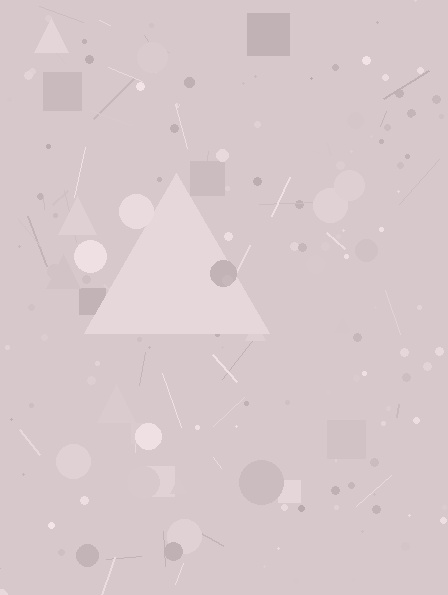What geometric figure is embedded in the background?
A triangle is embedded in the background.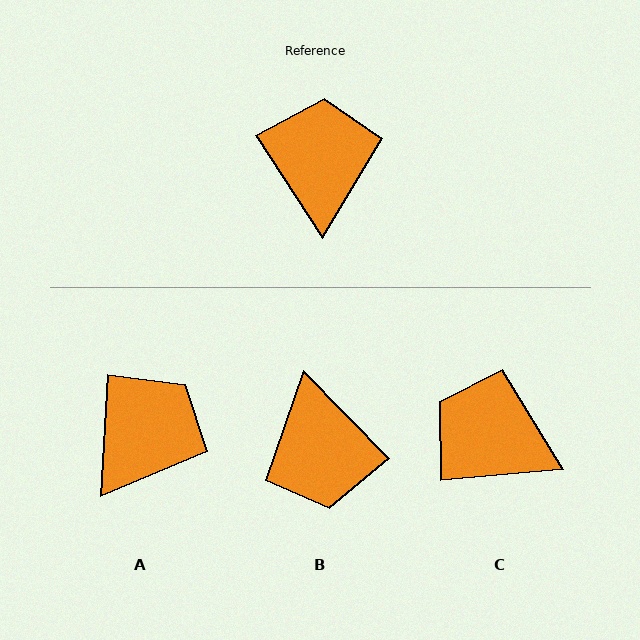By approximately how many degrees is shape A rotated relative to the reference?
Approximately 36 degrees clockwise.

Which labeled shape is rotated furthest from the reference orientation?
B, about 168 degrees away.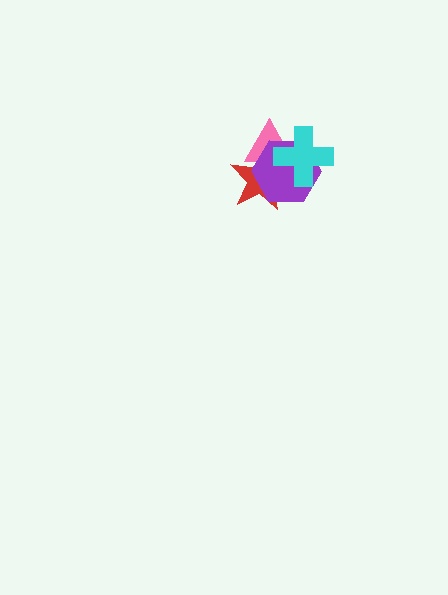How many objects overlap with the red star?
3 objects overlap with the red star.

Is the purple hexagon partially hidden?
Yes, it is partially covered by another shape.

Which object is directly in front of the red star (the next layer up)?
The pink triangle is directly in front of the red star.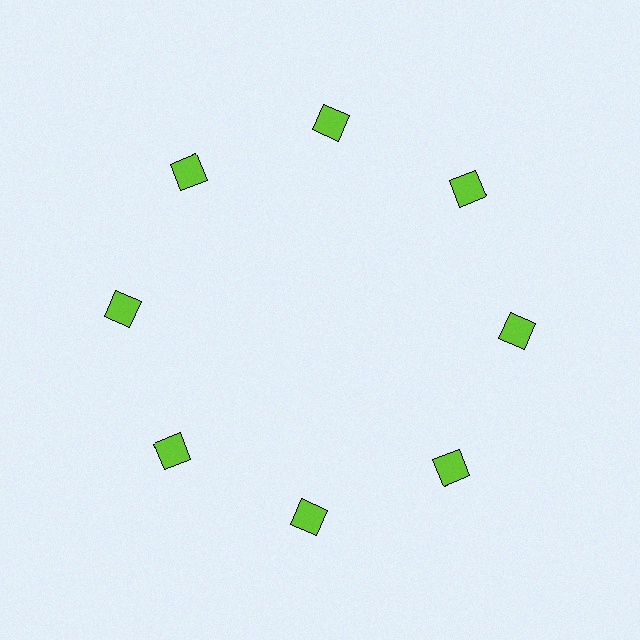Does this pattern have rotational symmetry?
Yes, this pattern has 8-fold rotational symmetry. It looks the same after rotating 45 degrees around the center.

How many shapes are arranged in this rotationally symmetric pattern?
There are 8 shapes, arranged in 8 groups of 1.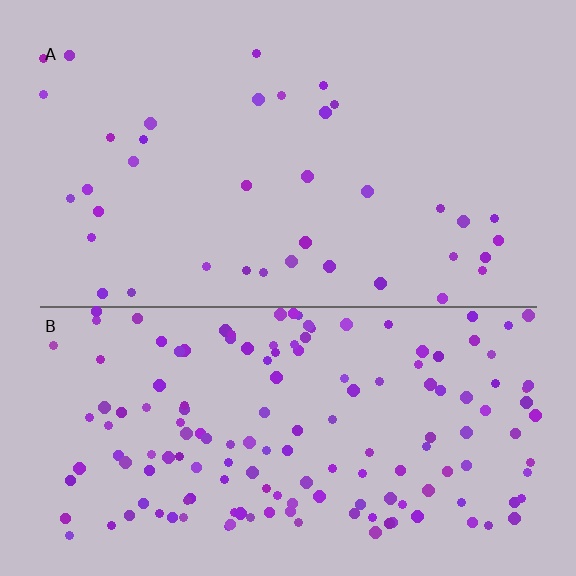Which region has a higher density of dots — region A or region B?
B (the bottom).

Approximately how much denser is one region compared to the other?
Approximately 4.0× — region B over region A.